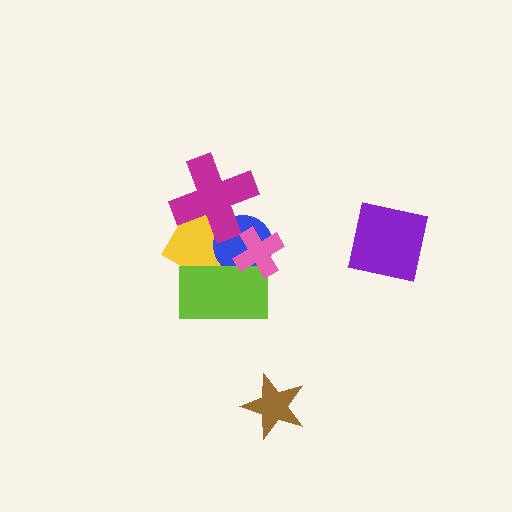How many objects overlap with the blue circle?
4 objects overlap with the blue circle.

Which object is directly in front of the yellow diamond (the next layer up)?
The blue circle is directly in front of the yellow diamond.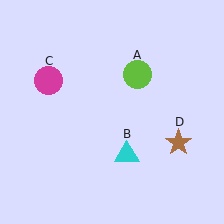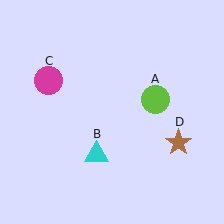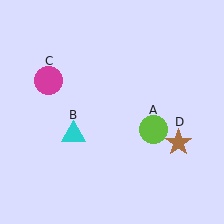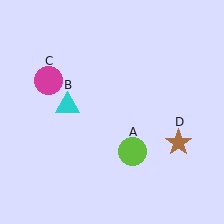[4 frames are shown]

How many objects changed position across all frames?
2 objects changed position: lime circle (object A), cyan triangle (object B).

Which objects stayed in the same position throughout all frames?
Magenta circle (object C) and brown star (object D) remained stationary.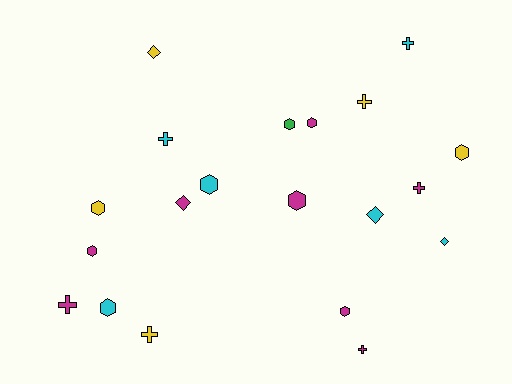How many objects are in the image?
There are 20 objects.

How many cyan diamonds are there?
There are 2 cyan diamonds.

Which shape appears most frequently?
Hexagon, with 9 objects.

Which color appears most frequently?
Magenta, with 8 objects.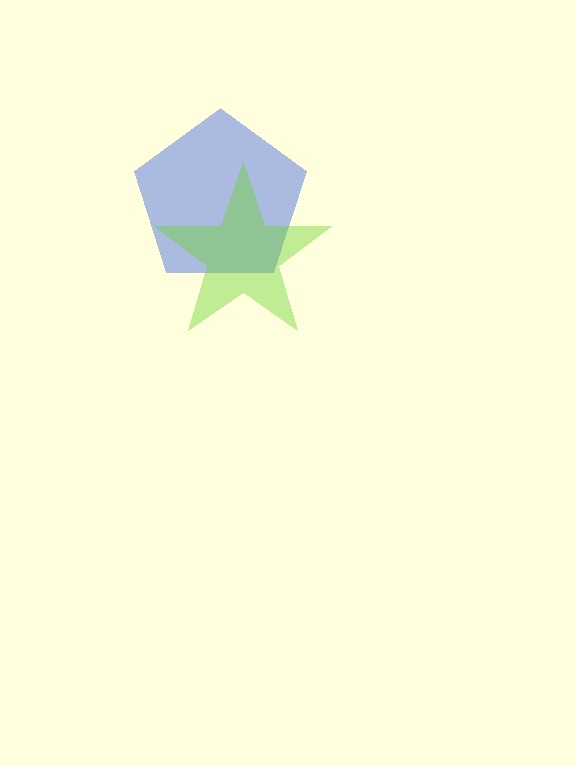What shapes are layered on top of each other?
The layered shapes are: a blue pentagon, a lime star.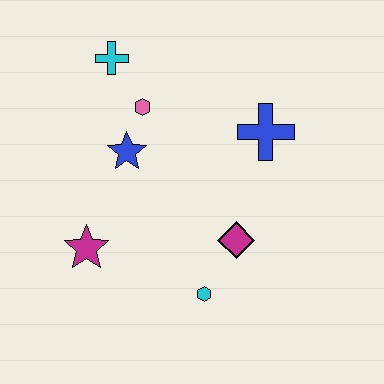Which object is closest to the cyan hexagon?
The magenta diamond is closest to the cyan hexagon.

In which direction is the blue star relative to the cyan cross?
The blue star is below the cyan cross.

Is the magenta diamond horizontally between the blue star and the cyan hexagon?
No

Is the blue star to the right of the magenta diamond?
No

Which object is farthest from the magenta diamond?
The cyan cross is farthest from the magenta diamond.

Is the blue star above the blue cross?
No